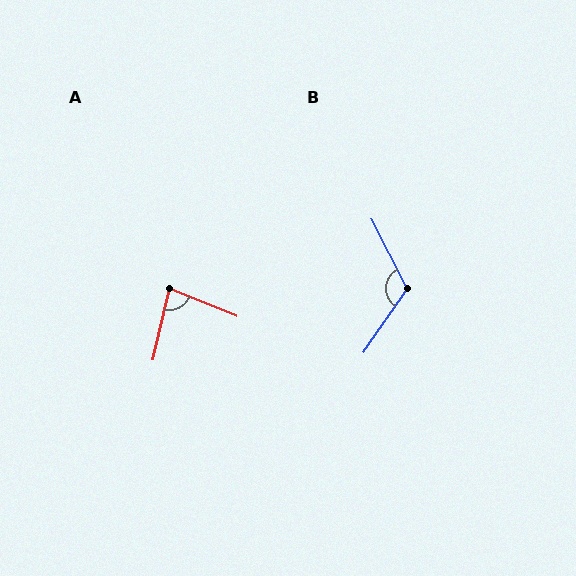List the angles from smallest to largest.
A (80°), B (119°).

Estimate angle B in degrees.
Approximately 119 degrees.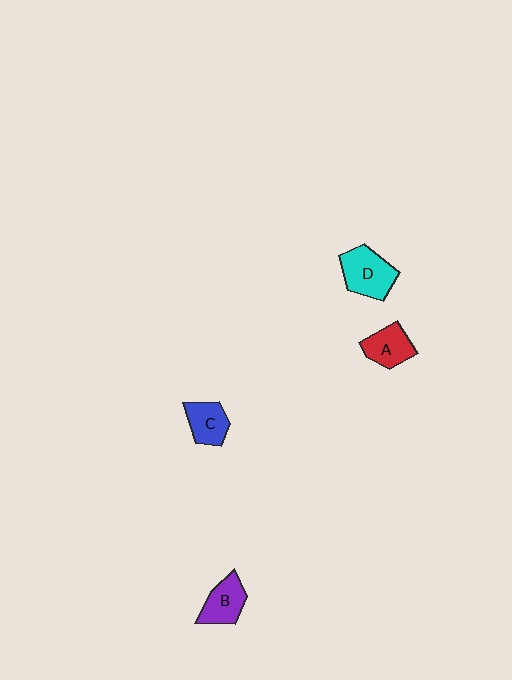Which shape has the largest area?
Shape D (cyan).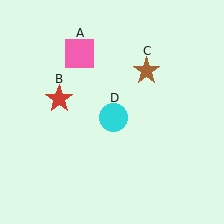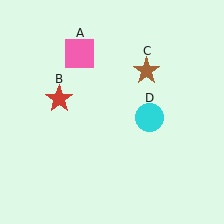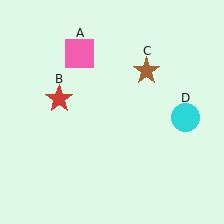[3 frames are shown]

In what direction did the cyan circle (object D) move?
The cyan circle (object D) moved right.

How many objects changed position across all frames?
1 object changed position: cyan circle (object D).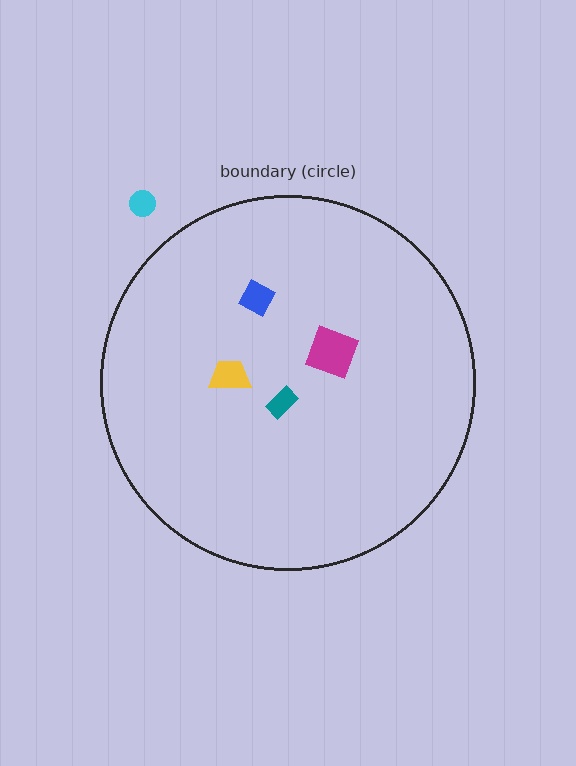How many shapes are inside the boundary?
4 inside, 1 outside.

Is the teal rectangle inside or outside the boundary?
Inside.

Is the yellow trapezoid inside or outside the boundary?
Inside.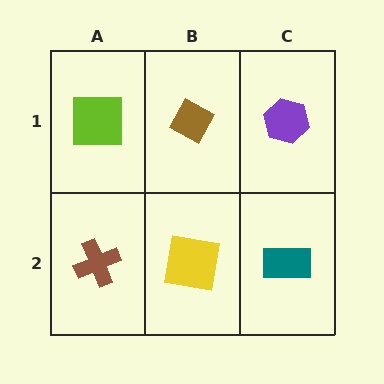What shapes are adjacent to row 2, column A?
A lime square (row 1, column A), a yellow square (row 2, column B).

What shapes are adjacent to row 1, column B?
A yellow square (row 2, column B), a lime square (row 1, column A), a purple hexagon (row 1, column C).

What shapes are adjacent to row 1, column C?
A teal rectangle (row 2, column C), a brown diamond (row 1, column B).